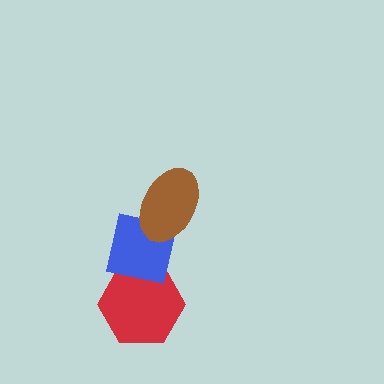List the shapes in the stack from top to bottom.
From top to bottom: the brown ellipse, the blue square, the red hexagon.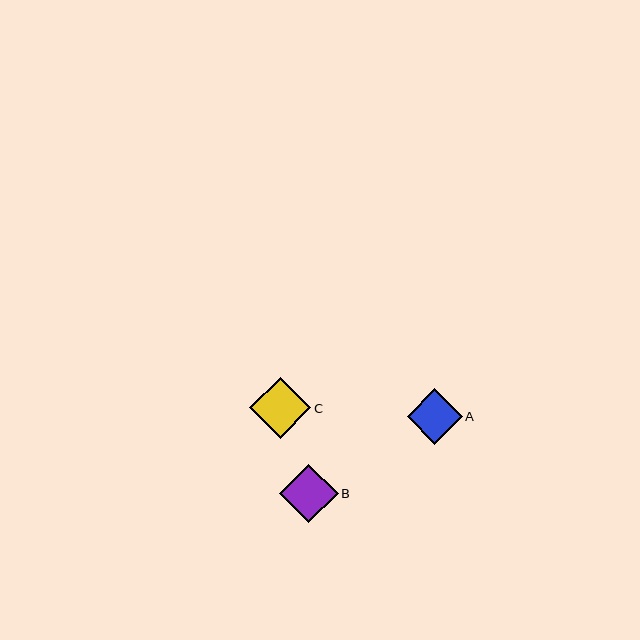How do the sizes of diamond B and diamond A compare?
Diamond B and diamond A are approximately the same size.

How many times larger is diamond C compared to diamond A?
Diamond C is approximately 1.1 times the size of diamond A.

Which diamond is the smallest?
Diamond A is the smallest with a size of approximately 55 pixels.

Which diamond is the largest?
Diamond C is the largest with a size of approximately 61 pixels.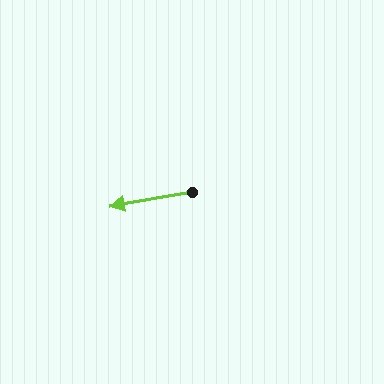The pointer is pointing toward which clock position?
Roughly 9 o'clock.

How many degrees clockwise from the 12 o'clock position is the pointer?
Approximately 260 degrees.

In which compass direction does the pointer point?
West.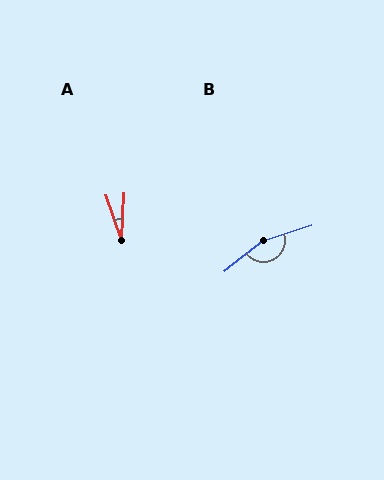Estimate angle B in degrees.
Approximately 159 degrees.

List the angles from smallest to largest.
A (22°), B (159°).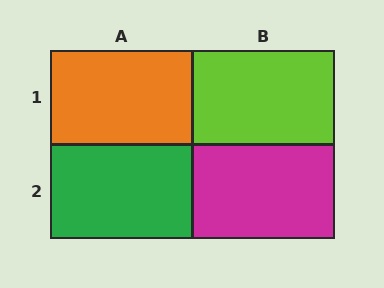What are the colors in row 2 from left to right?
Green, magenta.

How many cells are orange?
1 cell is orange.